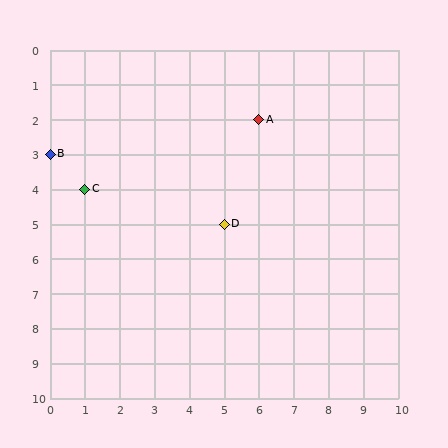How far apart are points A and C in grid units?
Points A and C are 5 columns and 2 rows apart (about 5.4 grid units diagonally).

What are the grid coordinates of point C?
Point C is at grid coordinates (1, 4).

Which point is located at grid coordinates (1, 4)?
Point C is at (1, 4).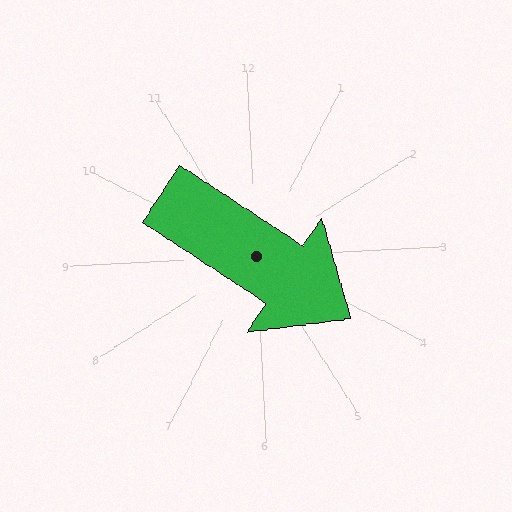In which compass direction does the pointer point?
Southeast.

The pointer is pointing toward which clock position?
Roughly 4 o'clock.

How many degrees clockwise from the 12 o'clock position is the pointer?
Approximately 126 degrees.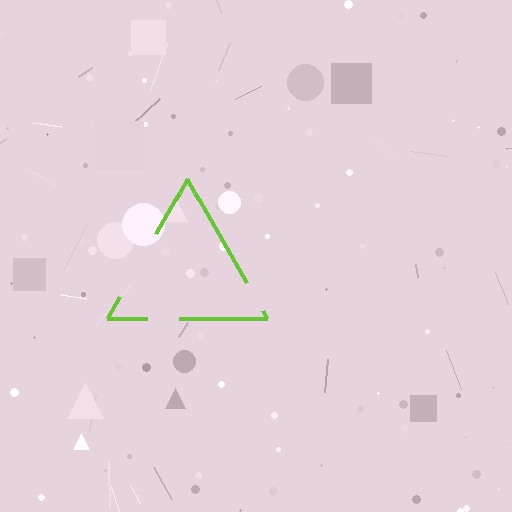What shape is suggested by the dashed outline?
The dashed outline suggests a triangle.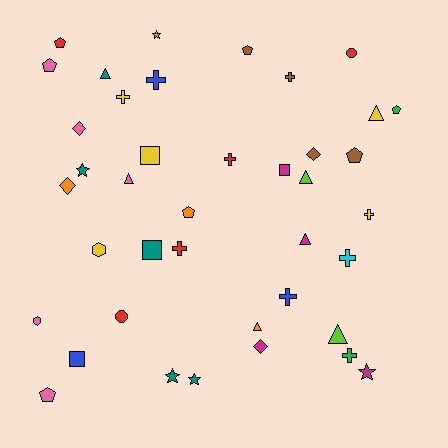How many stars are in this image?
There are 5 stars.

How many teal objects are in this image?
There are 5 teal objects.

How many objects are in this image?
There are 40 objects.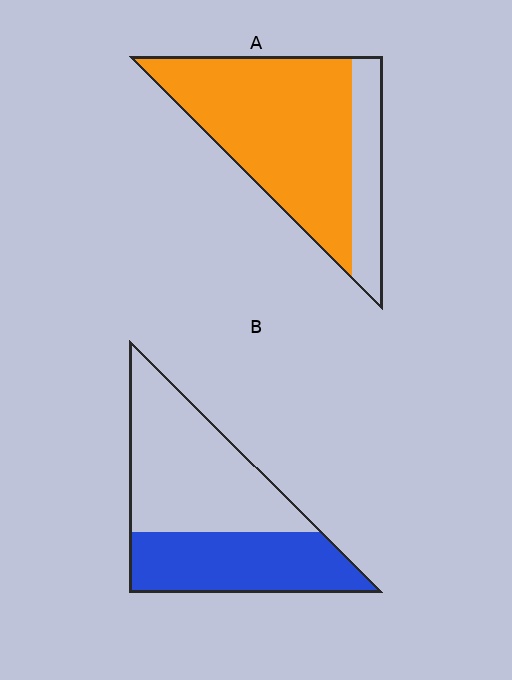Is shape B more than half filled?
No.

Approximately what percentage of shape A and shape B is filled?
A is approximately 75% and B is approximately 40%.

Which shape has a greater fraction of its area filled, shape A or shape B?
Shape A.